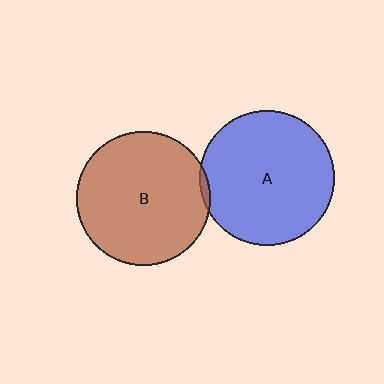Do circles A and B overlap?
Yes.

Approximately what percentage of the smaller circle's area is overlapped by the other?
Approximately 5%.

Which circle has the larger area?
Circle A (blue).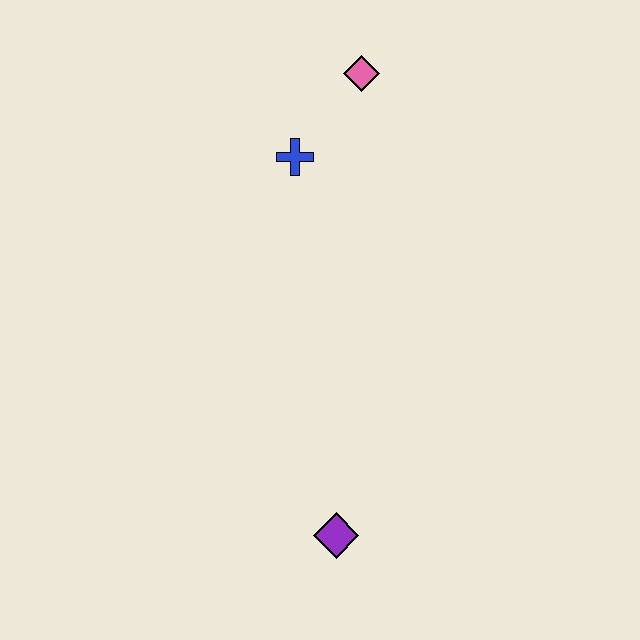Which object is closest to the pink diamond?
The blue cross is closest to the pink diamond.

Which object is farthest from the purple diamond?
The pink diamond is farthest from the purple diamond.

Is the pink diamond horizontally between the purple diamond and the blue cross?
No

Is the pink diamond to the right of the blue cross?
Yes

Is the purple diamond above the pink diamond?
No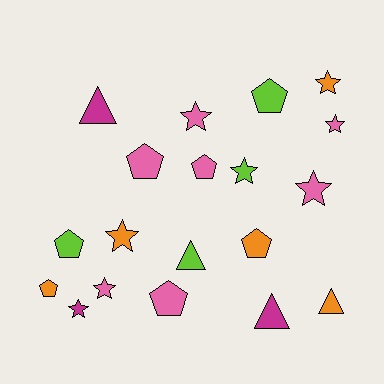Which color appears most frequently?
Pink, with 7 objects.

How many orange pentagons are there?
There are 2 orange pentagons.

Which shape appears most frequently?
Star, with 8 objects.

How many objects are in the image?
There are 19 objects.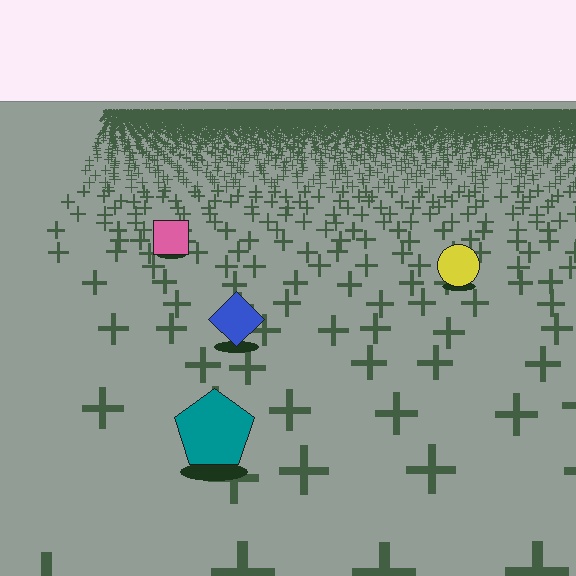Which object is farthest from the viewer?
The pink square is farthest from the viewer. It appears smaller and the ground texture around it is denser.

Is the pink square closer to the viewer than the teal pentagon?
No. The teal pentagon is closer — you can tell from the texture gradient: the ground texture is coarser near it.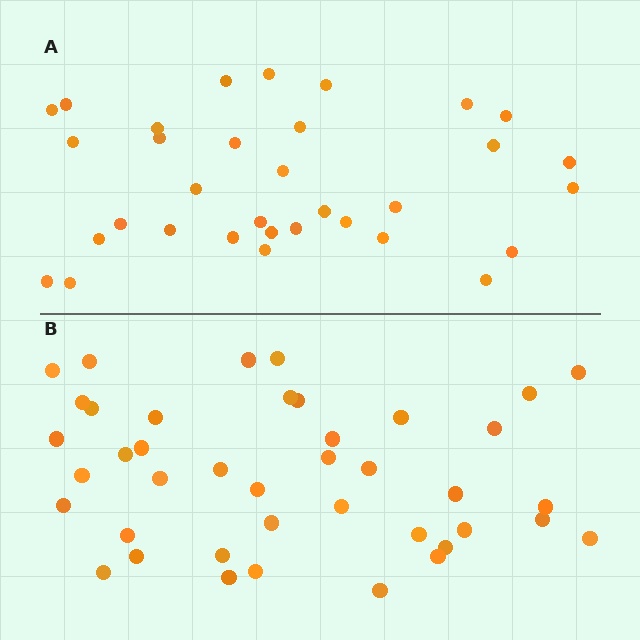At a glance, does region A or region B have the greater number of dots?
Region B (the bottom region) has more dots.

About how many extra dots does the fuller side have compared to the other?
Region B has roughly 8 or so more dots than region A.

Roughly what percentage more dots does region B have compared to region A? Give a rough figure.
About 25% more.